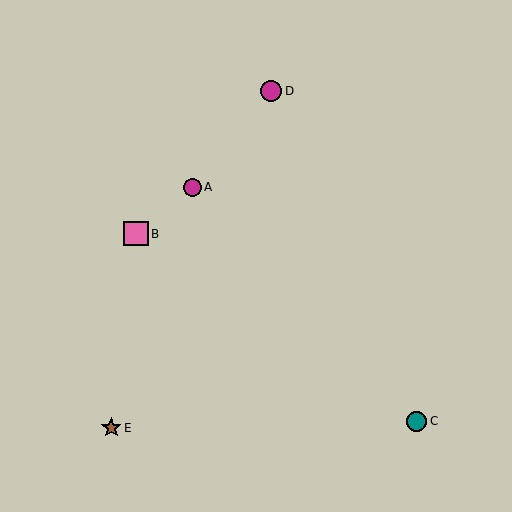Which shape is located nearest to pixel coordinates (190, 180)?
The magenta circle (labeled A) at (192, 187) is nearest to that location.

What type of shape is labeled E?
Shape E is a brown star.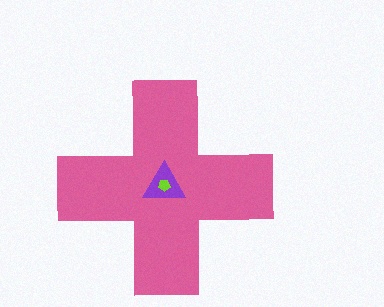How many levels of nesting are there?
3.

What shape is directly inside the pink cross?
The purple triangle.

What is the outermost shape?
The pink cross.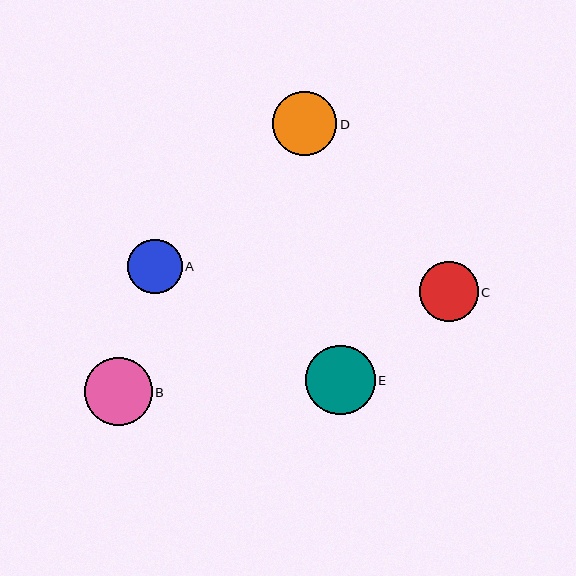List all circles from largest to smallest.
From largest to smallest: E, B, D, C, A.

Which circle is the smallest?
Circle A is the smallest with a size of approximately 55 pixels.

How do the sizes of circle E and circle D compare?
Circle E and circle D are approximately the same size.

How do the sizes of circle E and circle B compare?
Circle E and circle B are approximately the same size.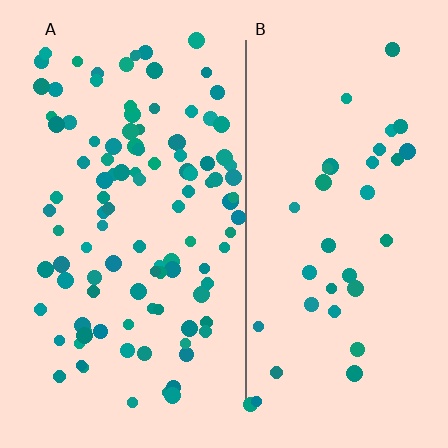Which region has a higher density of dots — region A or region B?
A (the left).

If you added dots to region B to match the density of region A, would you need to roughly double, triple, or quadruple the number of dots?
Approximately triple.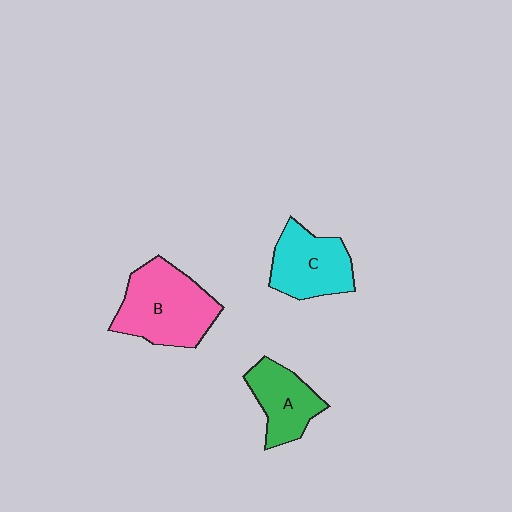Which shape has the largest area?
Shape B (pink).